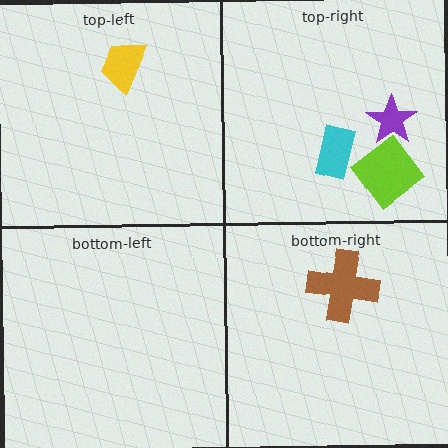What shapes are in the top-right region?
The cyan rectangle, the purple star, the lime diamond.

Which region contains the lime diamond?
The top-right region.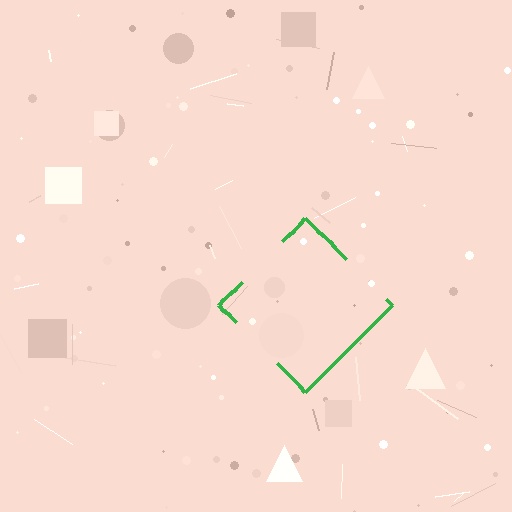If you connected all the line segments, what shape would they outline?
They would outline a diamond.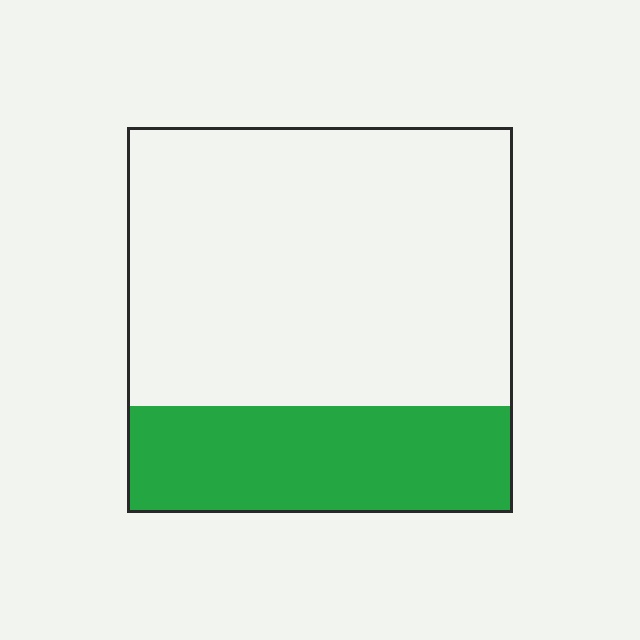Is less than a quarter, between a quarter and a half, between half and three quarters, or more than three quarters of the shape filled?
Between a quarter and a half.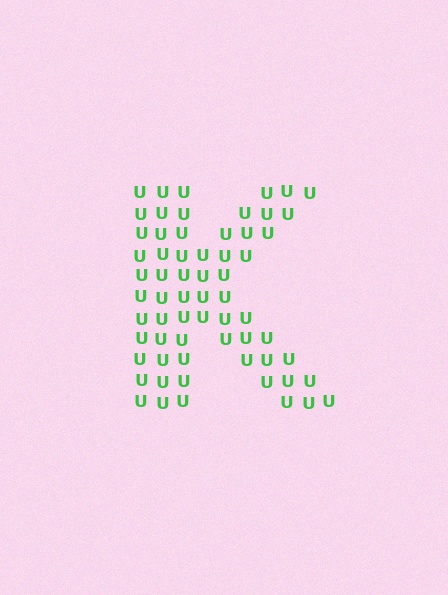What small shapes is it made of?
It is made of small letter U's.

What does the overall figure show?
The overall figure shows the letter K.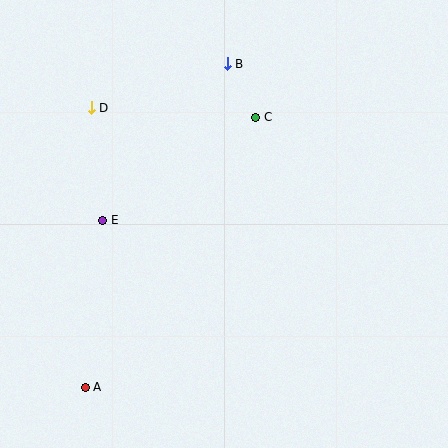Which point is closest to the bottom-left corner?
Point A is closest to the bottom-left corner.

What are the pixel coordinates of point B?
Point B is at (227, 64).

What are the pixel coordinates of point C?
Point C is at (256, 117).